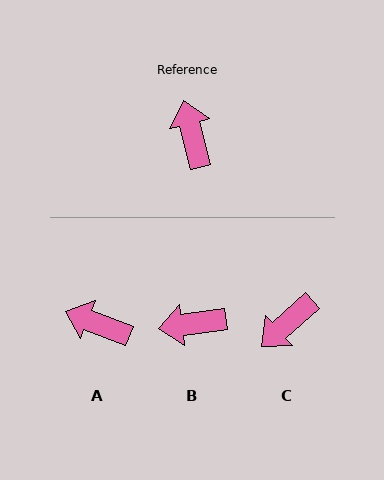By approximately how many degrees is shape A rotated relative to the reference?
Approximately 54 degrees counter-clockwise.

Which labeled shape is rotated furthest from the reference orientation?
C, about 117 degrees away.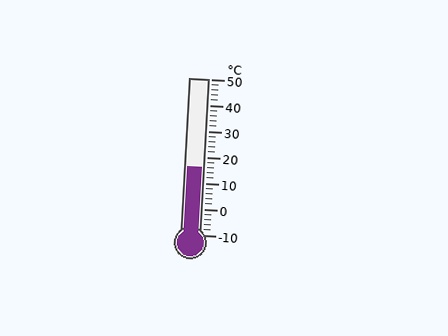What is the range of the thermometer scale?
The thermometer scale ranges from -10°C to 50°C.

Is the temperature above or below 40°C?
The temperature is below 40°C.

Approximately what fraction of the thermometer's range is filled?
The thermometer is filled to approximately 45% of its range.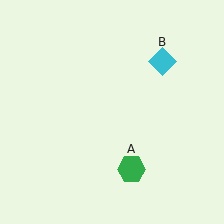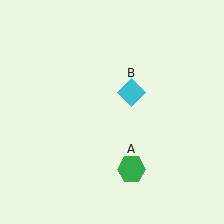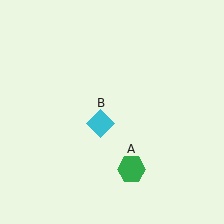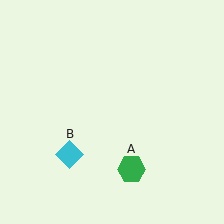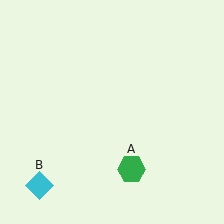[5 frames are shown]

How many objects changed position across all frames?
1 object changed position: cyan diamond (object B).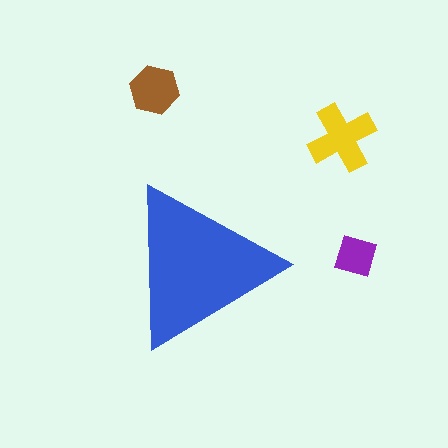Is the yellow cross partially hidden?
No, the yellow cross is fully visible.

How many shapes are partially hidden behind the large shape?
0 shapes are partially hidden.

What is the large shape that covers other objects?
A blue triangle.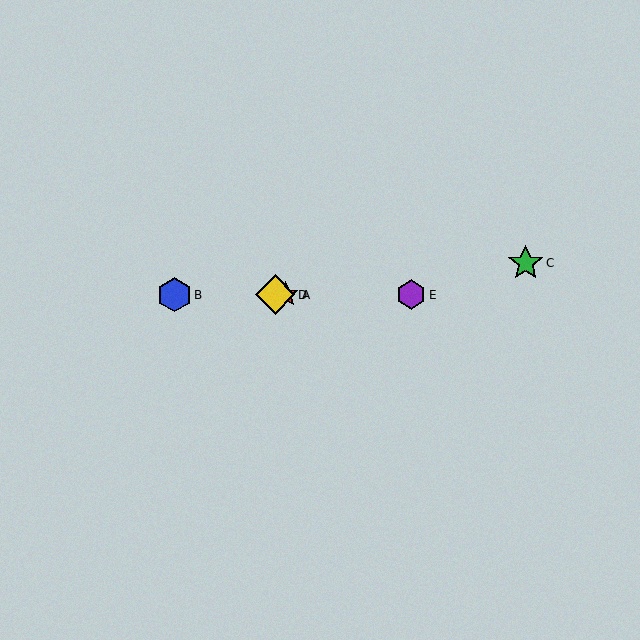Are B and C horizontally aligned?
No, B is at y≈295 and C is at y≈263.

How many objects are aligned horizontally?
4 objects (A, B, D, E) are aligned horizontally.